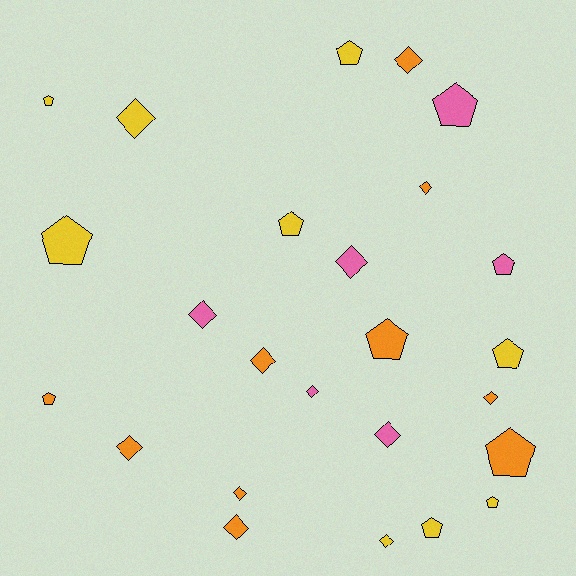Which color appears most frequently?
Orange, with 10 objects.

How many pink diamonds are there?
There are 4 pink diamonds.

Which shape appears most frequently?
Diamond, with 13 objects.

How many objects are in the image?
There are 25 objects.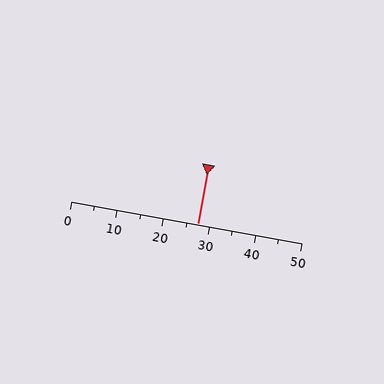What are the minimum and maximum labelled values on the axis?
The axis runs from 0 to 50.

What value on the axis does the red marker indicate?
The marker indicates approximately 27.5.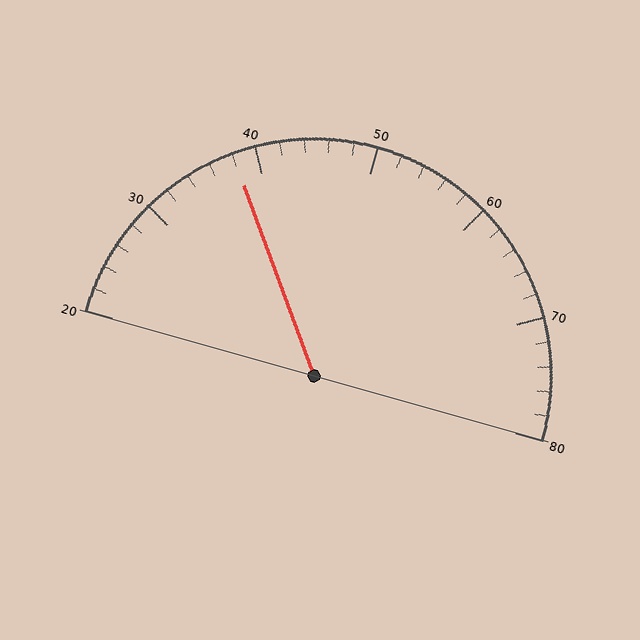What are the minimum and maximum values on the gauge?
The gauge ranges from 20 to 80.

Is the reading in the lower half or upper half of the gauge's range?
The reading is in the lower half of the range (20 to 80).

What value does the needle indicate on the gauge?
The needle indicates approximately 38.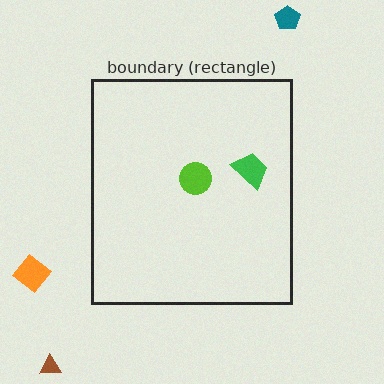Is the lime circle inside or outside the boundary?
Inside.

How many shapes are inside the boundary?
2 inside, 3 outside.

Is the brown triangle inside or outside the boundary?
Outside.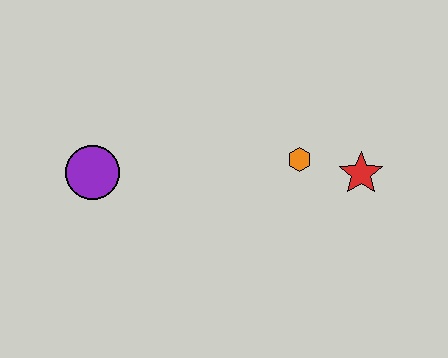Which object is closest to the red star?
The orange hexagon is closest to the red star.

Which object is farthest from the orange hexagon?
The purple circle is farthest from the orange hexagon.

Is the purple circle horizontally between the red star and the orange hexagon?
No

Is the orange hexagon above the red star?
Yes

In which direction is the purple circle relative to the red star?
The purple circle is to the left of the red star.